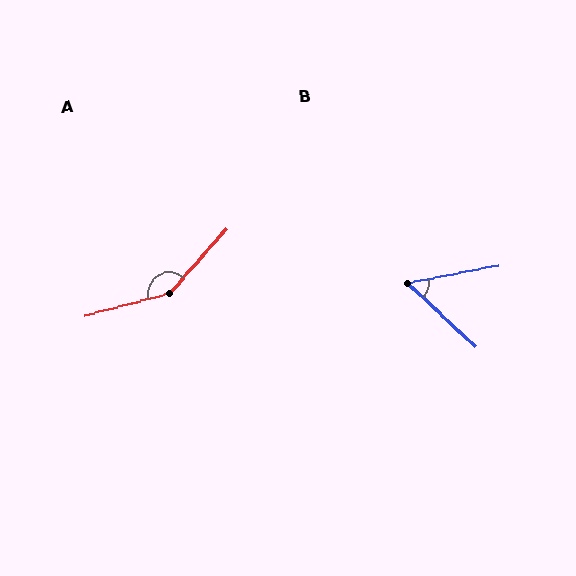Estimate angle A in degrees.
Approximately 146 degrees.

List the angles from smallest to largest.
B (54°), A (146°).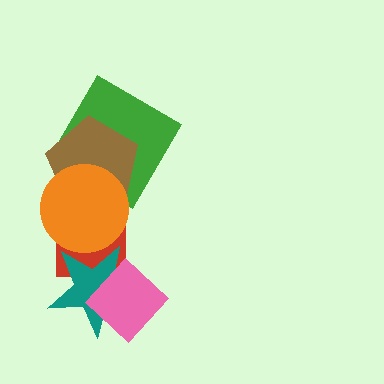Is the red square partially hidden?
Yes, it is partially covered by another shape.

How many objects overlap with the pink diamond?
1 object overlaps with the pink diamond.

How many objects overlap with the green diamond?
2 objects overlap with the green diamond.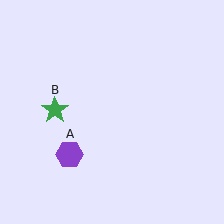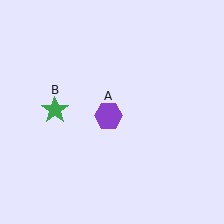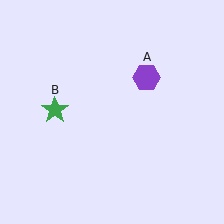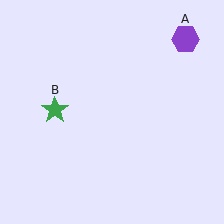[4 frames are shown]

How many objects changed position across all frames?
1 object changed position: purple hexagon (object A).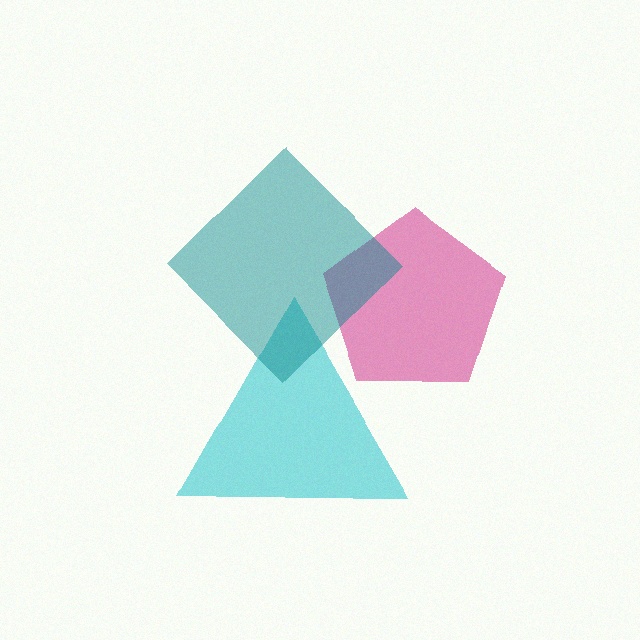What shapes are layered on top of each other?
The layered shapes are: a cyan triangle, a magenta pentagon, a teal diamond.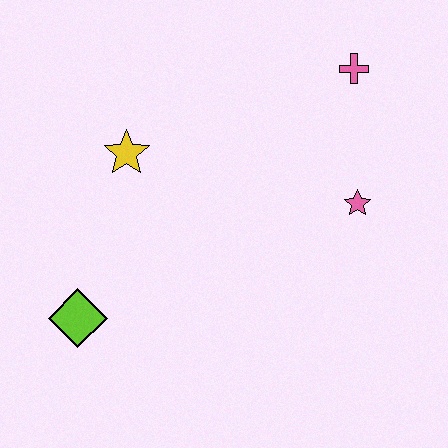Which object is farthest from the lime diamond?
The pink cross is farthest from the lime diamond.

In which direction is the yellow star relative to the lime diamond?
The yellow star is above the lime diamond.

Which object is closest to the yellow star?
The lime diamond is closest to the yellow star.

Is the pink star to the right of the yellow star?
Yes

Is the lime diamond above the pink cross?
No